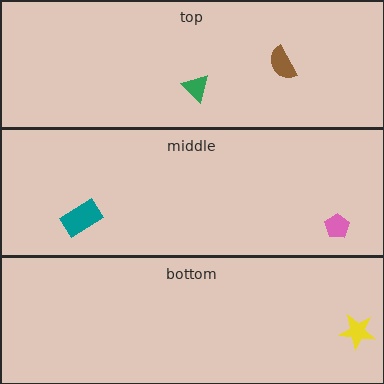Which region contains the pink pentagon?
The middle region.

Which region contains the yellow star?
The bottom region.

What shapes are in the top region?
The green triangle, the brown semicircle.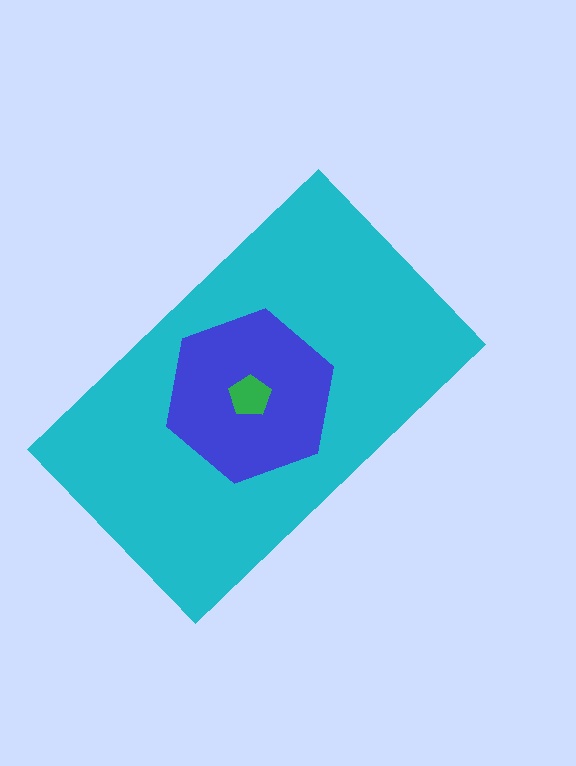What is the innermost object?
The green pentagon.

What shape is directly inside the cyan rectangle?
The blue hexagon.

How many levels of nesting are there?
3.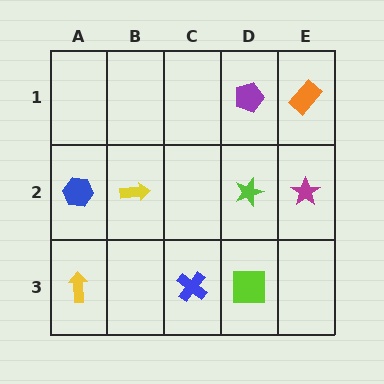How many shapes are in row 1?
2 shapes.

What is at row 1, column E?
An orange rectangle.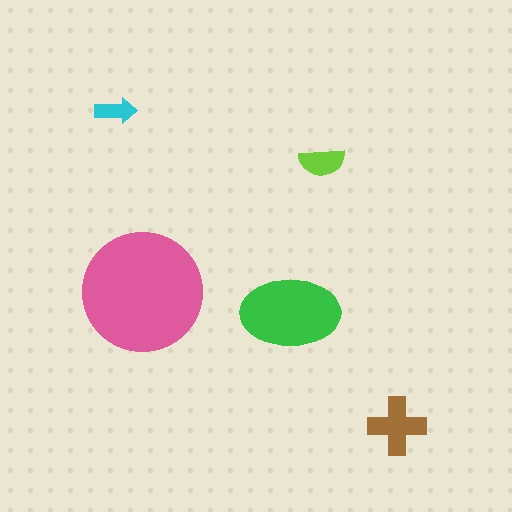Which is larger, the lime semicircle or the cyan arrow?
The lime semicircle.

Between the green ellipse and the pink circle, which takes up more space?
The pink circle.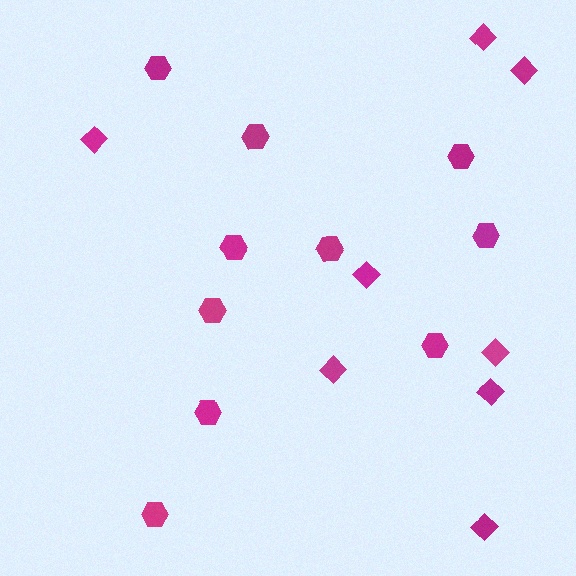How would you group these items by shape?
There are 2 groups: one group of hexagons (10) and one group of diamonds (8).